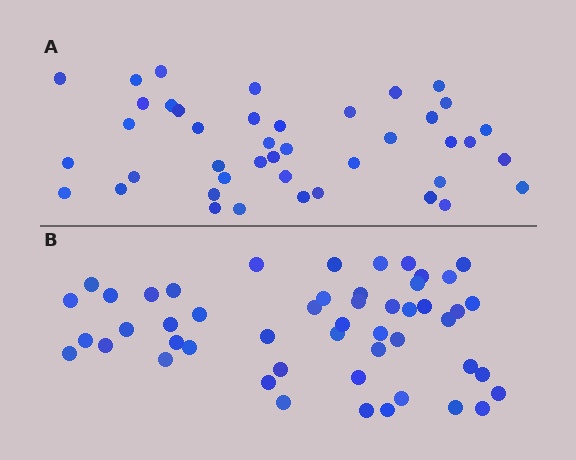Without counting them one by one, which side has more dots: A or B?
Region B (the bottom region) has more dots.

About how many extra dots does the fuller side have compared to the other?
Region B has roughly 8 or so more dots than region A.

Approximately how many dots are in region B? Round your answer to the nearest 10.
About 50 dots.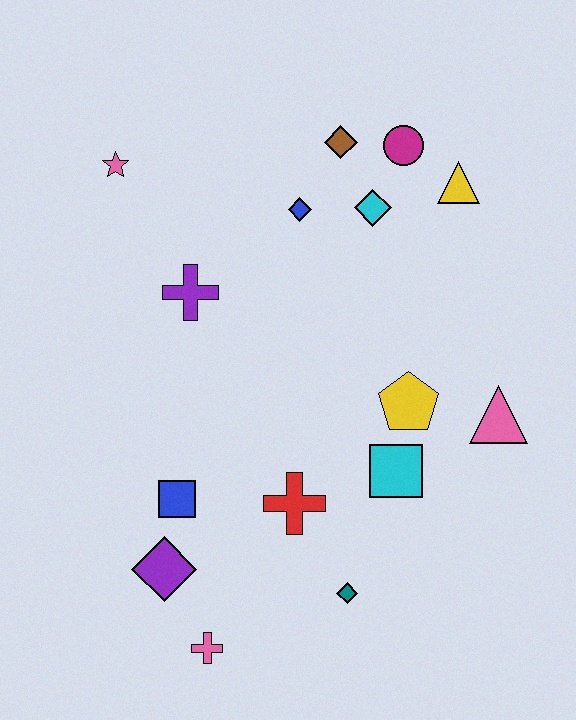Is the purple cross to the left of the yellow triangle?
Yes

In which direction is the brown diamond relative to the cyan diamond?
The brown diamond is above the cyan diamond.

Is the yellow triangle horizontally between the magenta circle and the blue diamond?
No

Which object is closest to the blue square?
The purple diamond is closest to the blue square.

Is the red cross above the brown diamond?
No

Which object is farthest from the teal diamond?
The pink star is farthest from the teal diamond.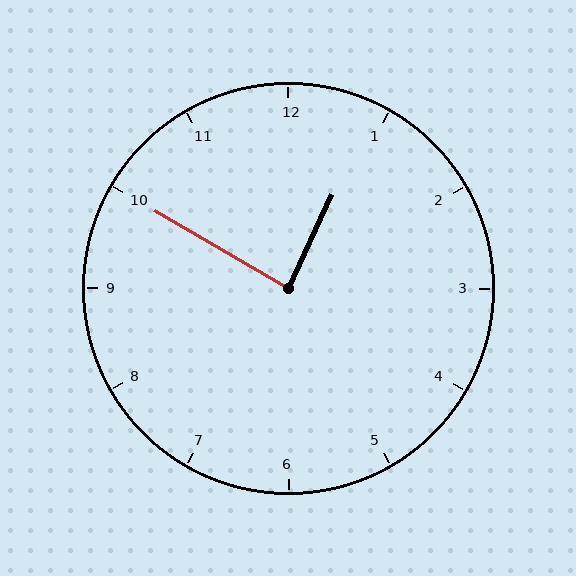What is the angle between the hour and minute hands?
Approximately 85 degrees.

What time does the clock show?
12:50.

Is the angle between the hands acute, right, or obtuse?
It is right.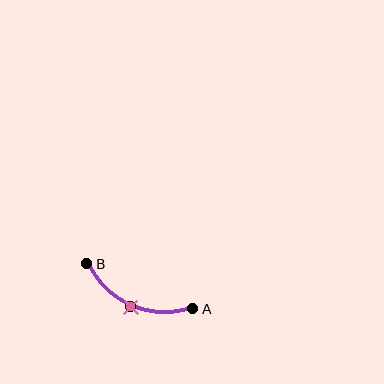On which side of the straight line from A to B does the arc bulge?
The arc bulges below the straight line connecting A and B.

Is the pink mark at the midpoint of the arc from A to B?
Yes. The pink mark lies on the arc at equal arc-length from both A and B — it is the arc midpoint.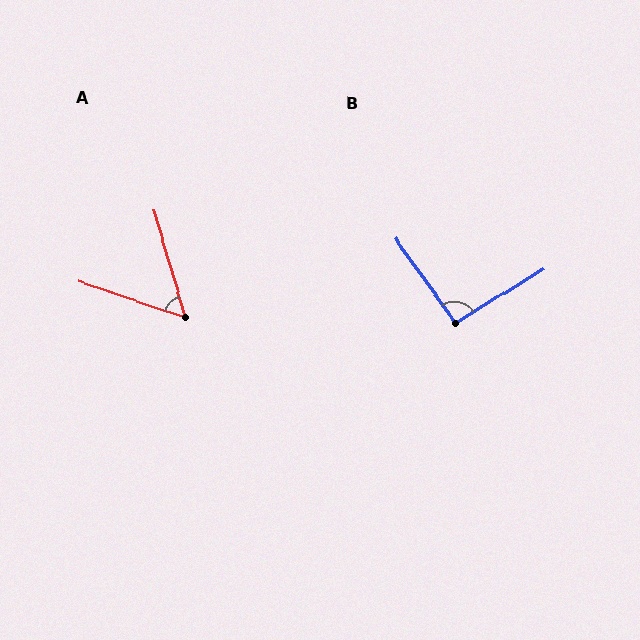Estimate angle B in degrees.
Approximately 94 degrees.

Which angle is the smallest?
A, at approximately 55 degrees.